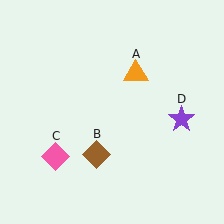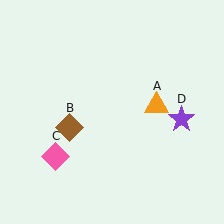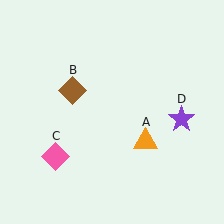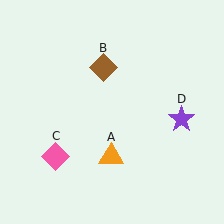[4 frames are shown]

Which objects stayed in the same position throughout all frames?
Pink diamond (object C) and purple star (object D) remained stationary.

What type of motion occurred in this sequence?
The orange triangle (object A), brown diamond (object B) rotated clockwise around the center of the scene.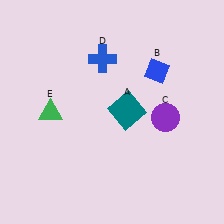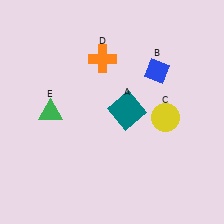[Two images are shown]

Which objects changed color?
C changed from purple to yellow. D changed from blue to orange.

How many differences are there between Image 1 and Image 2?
There are 2 differences between the two images.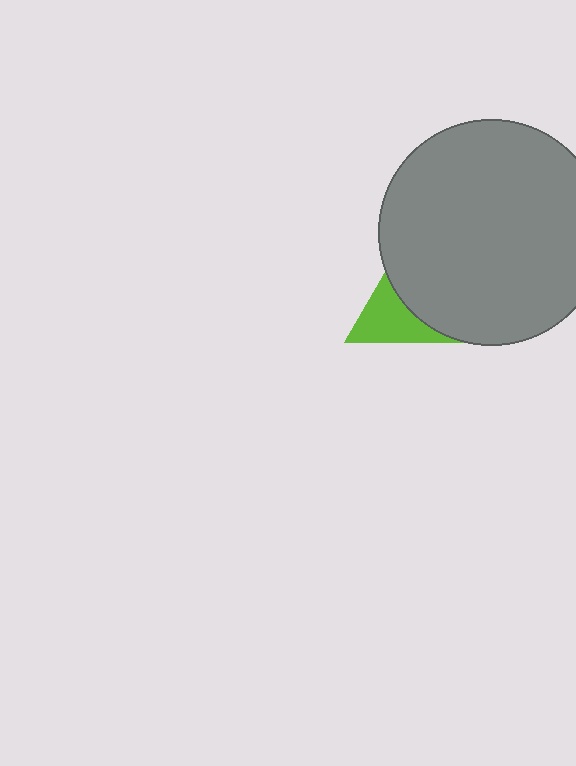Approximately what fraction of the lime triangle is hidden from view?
Roughly 54% of the lime triangle is hidden behind the gray circle.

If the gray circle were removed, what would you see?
You would see the complete lime triangle.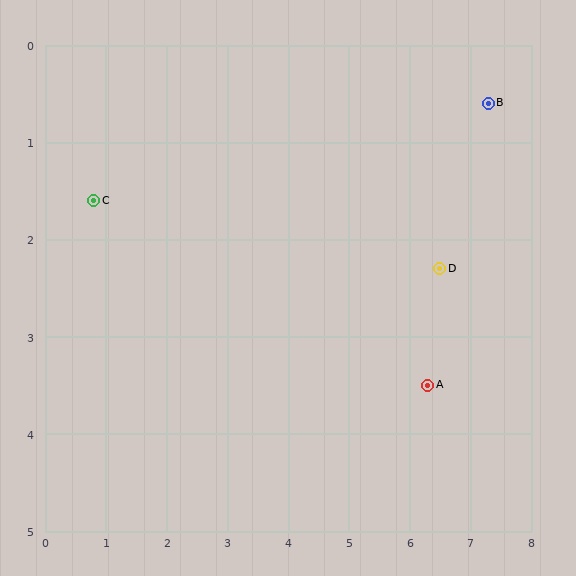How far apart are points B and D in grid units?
Points B and D are about 1.9 grid units apart.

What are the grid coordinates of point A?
Point A is at approximately (6.3, 3.5).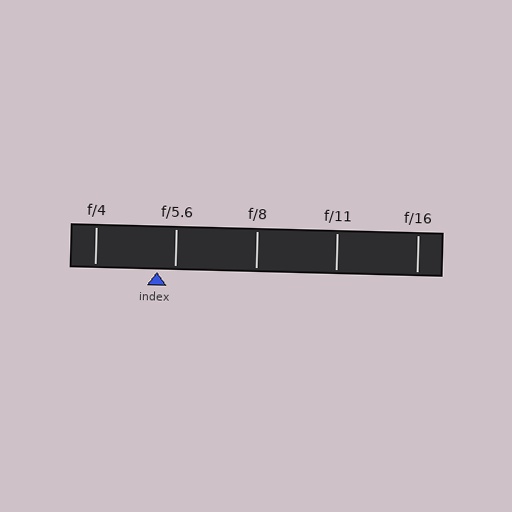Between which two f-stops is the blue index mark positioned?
The index mark is between f/4 and f/5.6.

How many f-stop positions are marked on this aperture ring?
There are 5 f-stop positions marked.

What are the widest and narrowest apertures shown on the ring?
The widest aperture shown is f/4 and the narrowest is f/16.